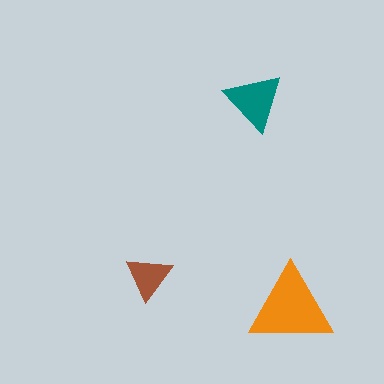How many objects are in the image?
There are 3 objects in the image.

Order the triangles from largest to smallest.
the orange one, the teal one, the brown one.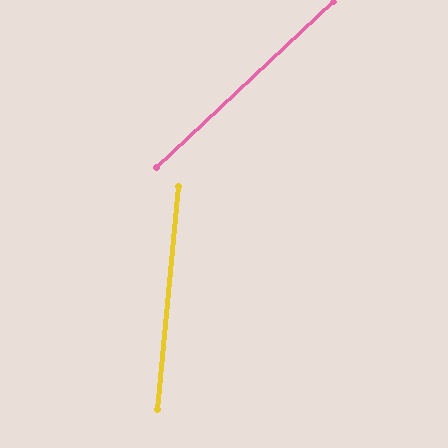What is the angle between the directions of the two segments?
Approximately 42 degrees.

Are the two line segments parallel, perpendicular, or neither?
Neither parallel nor perpendicular — they differ by about 42°.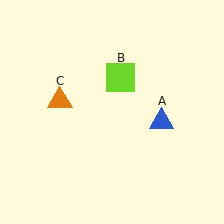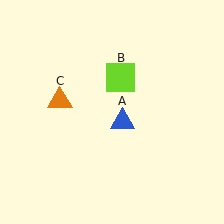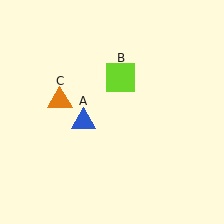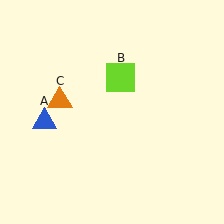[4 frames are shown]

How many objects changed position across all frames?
1 object changed position: blue triangle (object A).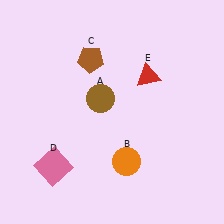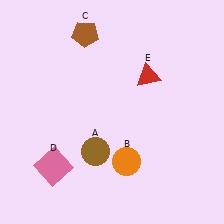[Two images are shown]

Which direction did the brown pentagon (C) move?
The brown pentagon (C) moved up.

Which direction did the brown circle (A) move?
The brown circle (A) moved down.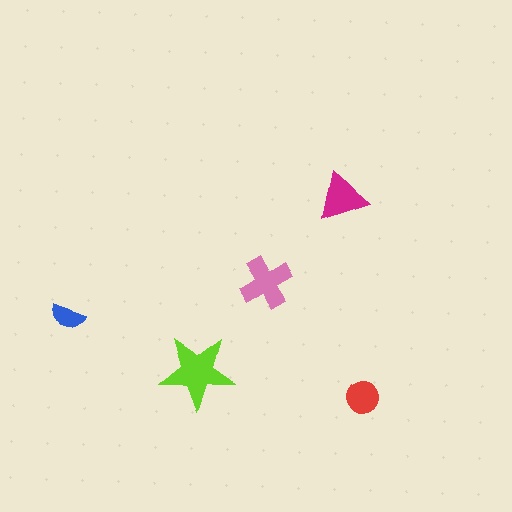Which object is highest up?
The magenta triangle is topmost.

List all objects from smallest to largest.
The blue semicircle, the red circle, the magenta triangle, the pink cross, the lime star.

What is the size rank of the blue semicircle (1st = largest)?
5th.